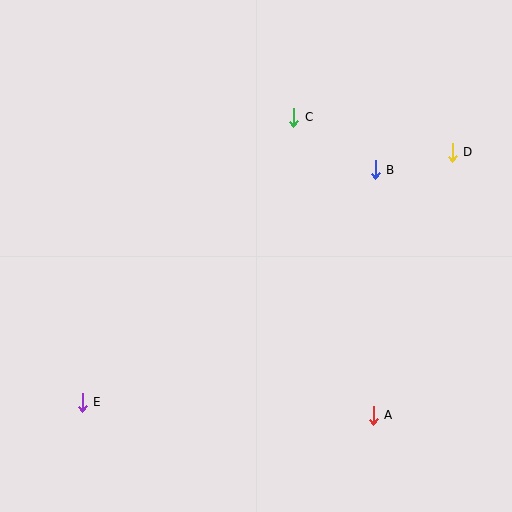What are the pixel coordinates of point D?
Point D is at (452, 152).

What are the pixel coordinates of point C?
Point C is at (294, 117).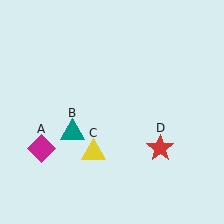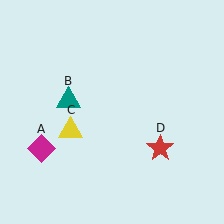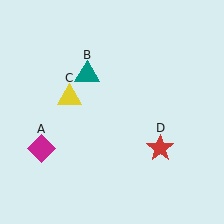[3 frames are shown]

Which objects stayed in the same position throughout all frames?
Magenta diamond (object A) and red star (object D) remained stationary.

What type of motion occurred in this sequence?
The teal triangle (object B), yellow triangle (object C) rotated clockwise around the center of the scene.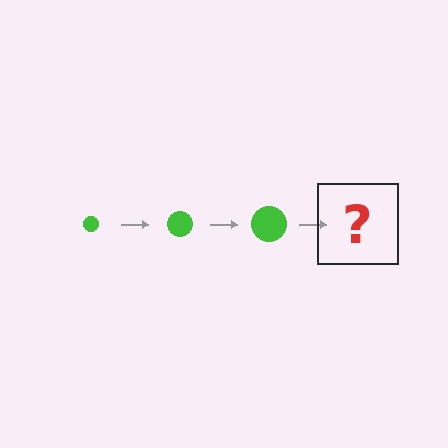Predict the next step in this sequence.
The next step is a green circle, larger than the previous one.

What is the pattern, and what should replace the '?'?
The pattern is that the circle gets progressively larger each step. The '?' should be a green circle, larger than the previous one.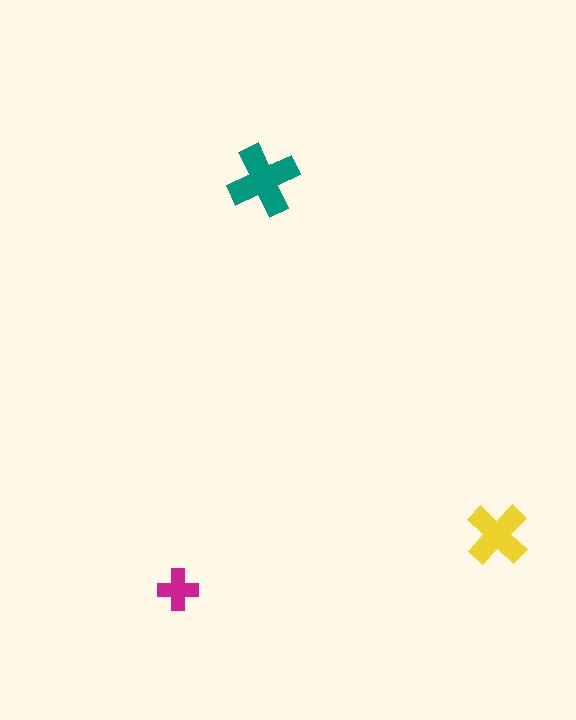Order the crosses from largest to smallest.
the teal one, the yellow one, the magenta one.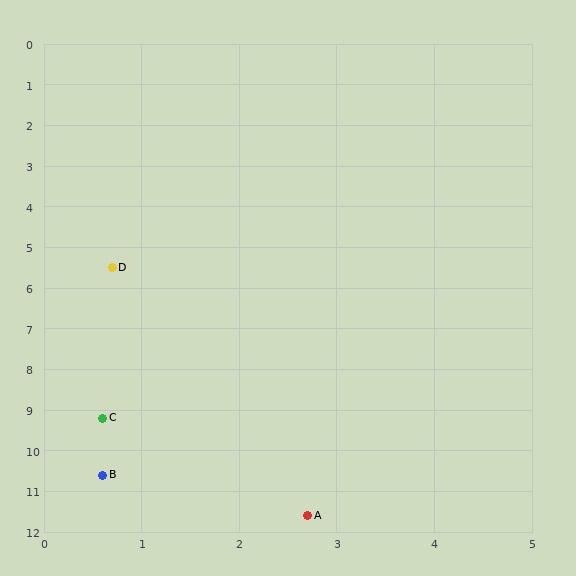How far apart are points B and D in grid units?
Points B and D are about 5.1 grid units apart.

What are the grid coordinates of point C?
Point C is at approximately (0.6, 9.2).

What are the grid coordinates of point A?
Point A is at approximately (2.7, 11.6).